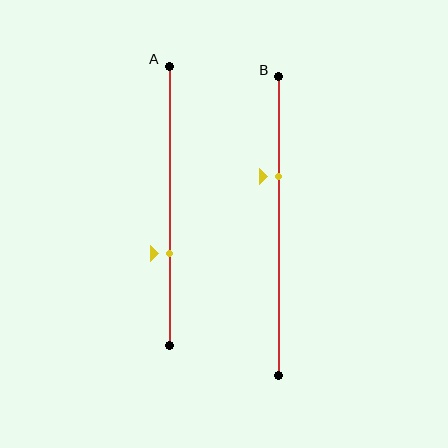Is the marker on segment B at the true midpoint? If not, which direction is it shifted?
No, the marker on segment B is shifted upward by about 17% of the segment length.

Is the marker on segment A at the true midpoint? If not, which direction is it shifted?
No, the marker on segment A is shifted downward by about 17% of the segment length.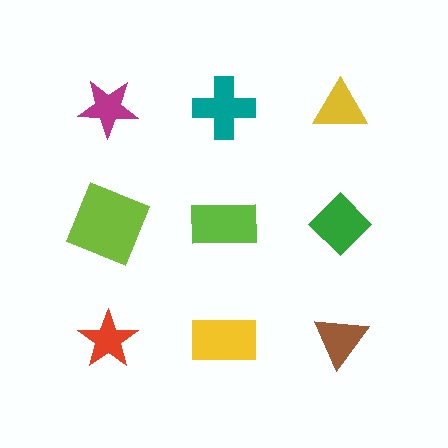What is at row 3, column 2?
A yellow rectangle.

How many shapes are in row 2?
3 shapes.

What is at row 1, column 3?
A yellow triangle.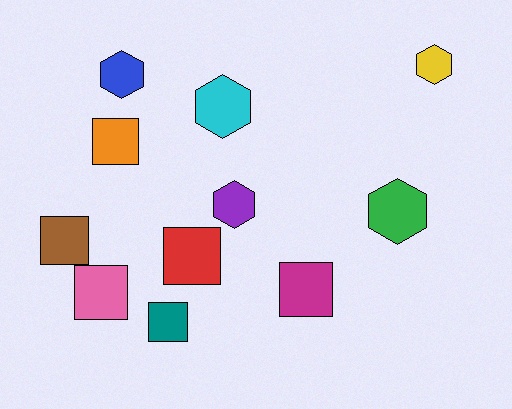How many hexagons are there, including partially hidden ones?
There are 5 hexagons.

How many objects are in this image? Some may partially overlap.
There are 11 objects.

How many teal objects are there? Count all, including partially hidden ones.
There is 1 teal object.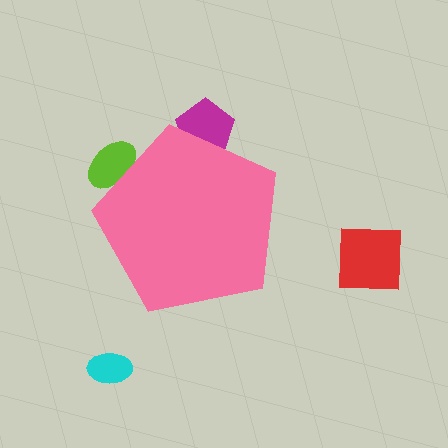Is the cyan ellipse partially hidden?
No, the cyan ellipse is fully visible.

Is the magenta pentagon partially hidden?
Yes, the magenta pentagon is partially hidden behind the pink pentagon.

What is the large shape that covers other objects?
A pink pentagon.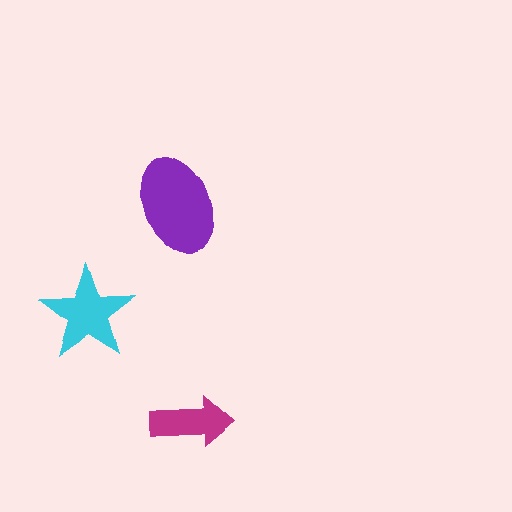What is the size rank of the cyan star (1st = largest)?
2nd.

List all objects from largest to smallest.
The purple ellipse, the cyan star, the magenta arrow.